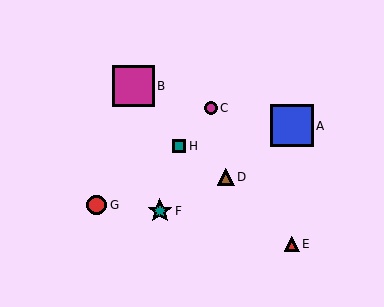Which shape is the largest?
The blue square (labeled A) is the largest.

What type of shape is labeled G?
Shape G is a red circle.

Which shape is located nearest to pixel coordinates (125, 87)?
The magenta square (labeled B) at (133, 86) is nearest to that location.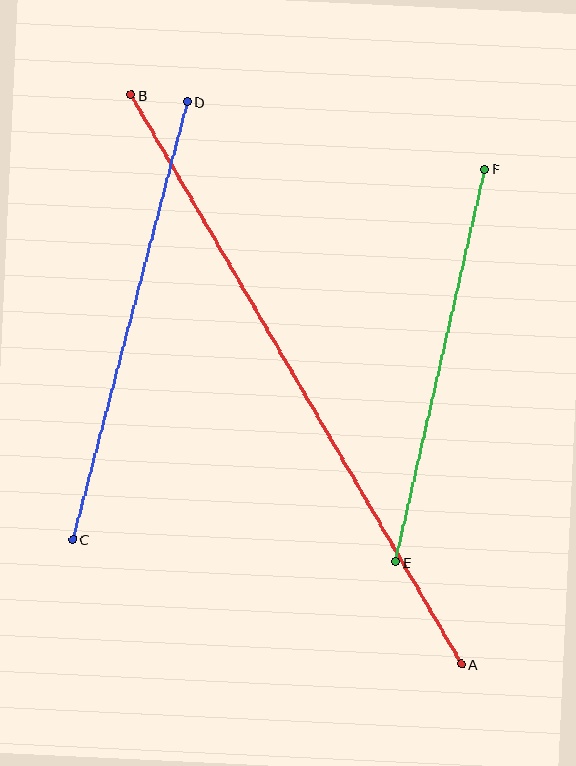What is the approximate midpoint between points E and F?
The midpoint is at approximately (440, 366) pixels.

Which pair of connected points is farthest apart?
Points A and B are farthest apart.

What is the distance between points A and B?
The distance is approximately 658 pixels.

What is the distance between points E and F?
The distance is approximately 403 pixels.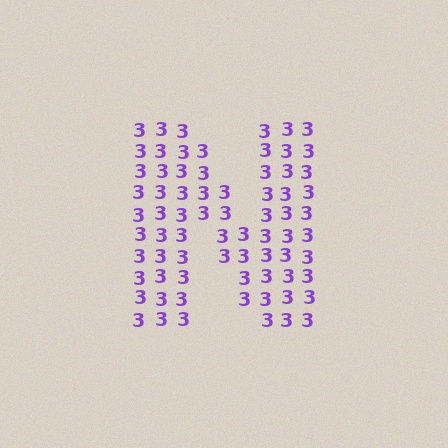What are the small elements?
The small elements are digit 3's.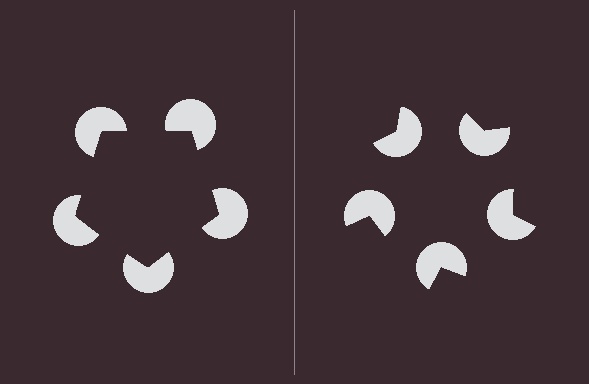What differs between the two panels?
The pac-man discs are positioned identically on both sides; only the wedge orientations differ. On the left they align to a pentagon; on the right they are misaligned.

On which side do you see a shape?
An illusory pentagon appears on the left side. On the right side the wedge cuts are rotated, so no coherent shape forms.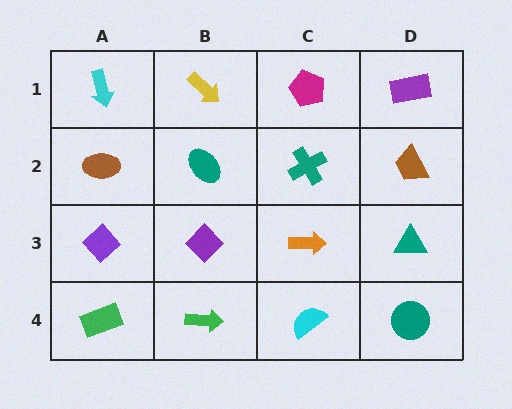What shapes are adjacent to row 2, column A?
A cyan arrow (row 1, column A), a purple diamond (row 3, column A), a teal ellipse (row 2, column B).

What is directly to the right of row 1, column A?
A yellow arrow.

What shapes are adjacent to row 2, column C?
A magenta pentagon (row 1, column C), an orange arrow (row 3, column C), a teal ellipse (row 2, column B), a brown trapezoid (row 2, column D).